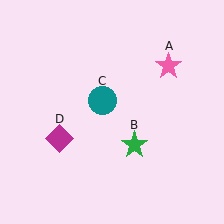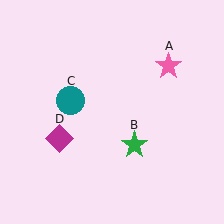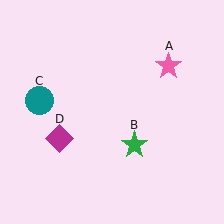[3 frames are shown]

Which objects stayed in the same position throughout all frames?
Pink star (object A) and green star (object B) and magenta diamond (object D) remained stationary.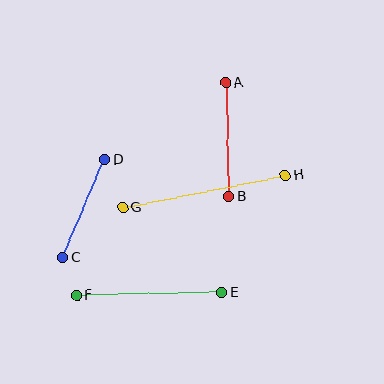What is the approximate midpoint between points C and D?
The midpoint is at approximately (84, 208) pixels.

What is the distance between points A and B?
The distance is approximately 114 pixels.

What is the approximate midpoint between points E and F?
The midpoint is at approximately (149, 294) pixels.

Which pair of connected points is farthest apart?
Points G and H are farthest apart.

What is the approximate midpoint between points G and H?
The midpoint is at approximately (204, 191) pixels.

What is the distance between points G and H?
The distance is approximately 166 pixels.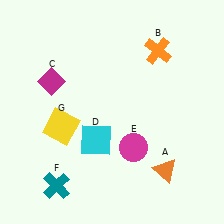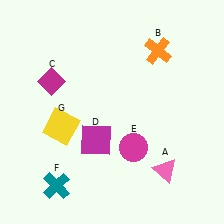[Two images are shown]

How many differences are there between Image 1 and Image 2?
There are 2 differences between the two images.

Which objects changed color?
A changed from orange to pink. D changed from cyan to magenta.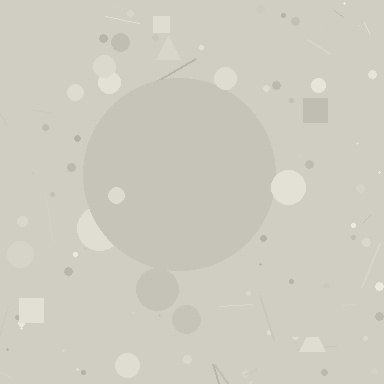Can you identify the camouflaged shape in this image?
The camouflaged shape is a circle.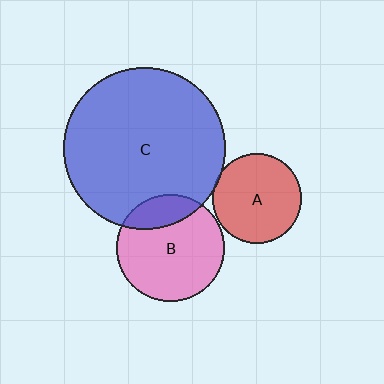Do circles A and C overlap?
Yes.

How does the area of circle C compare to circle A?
Approximately 3.3 times.